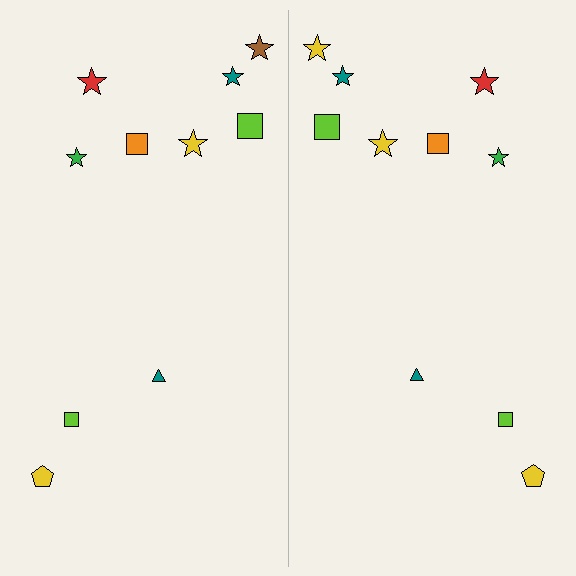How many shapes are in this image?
There are 20 shapes in this image.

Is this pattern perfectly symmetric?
No, the pattern is not perfectly symmetric. The yellow star on the right side breaks the symmetry — its mirror counterpart is brown.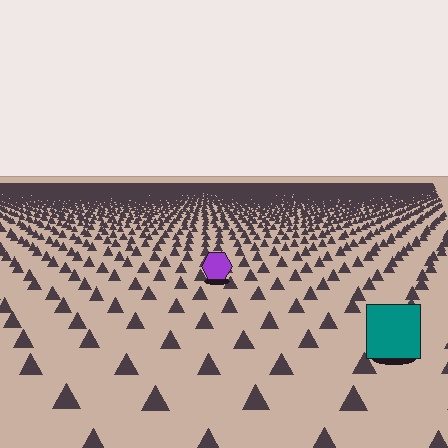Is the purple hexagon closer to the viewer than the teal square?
No. The teal square is closer — you can tell from the texture gradient: the ground texture is coarser near it.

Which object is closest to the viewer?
The teal square is closest. The texture marks near it are larger and more spread out.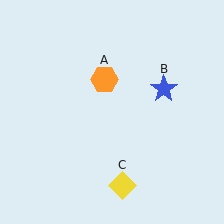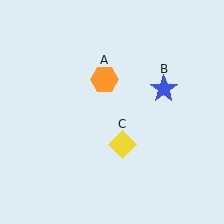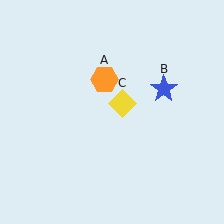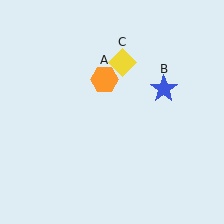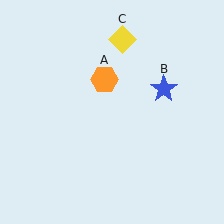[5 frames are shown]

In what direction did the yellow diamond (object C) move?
The yellow diamond (object C) moved up.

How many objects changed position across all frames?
1 object changed position: yellow diamond (object C).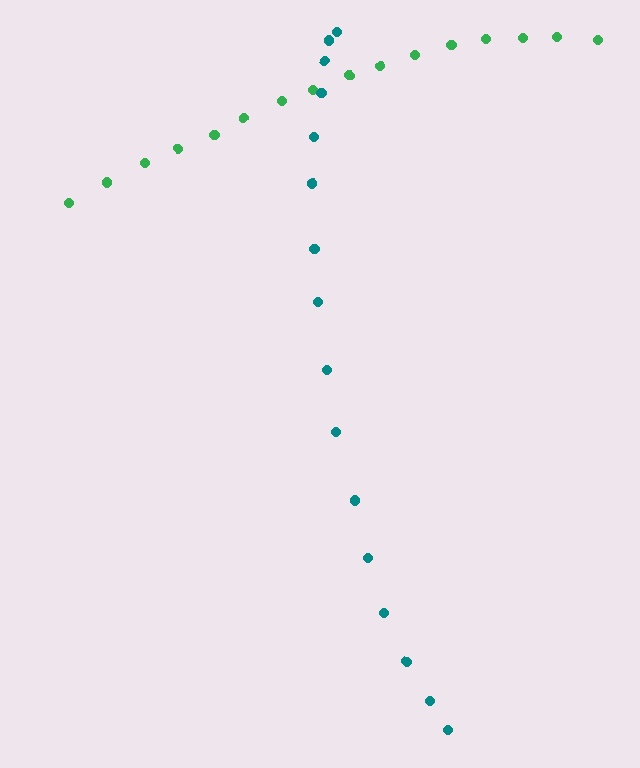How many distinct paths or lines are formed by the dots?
There are 2 distinct paths.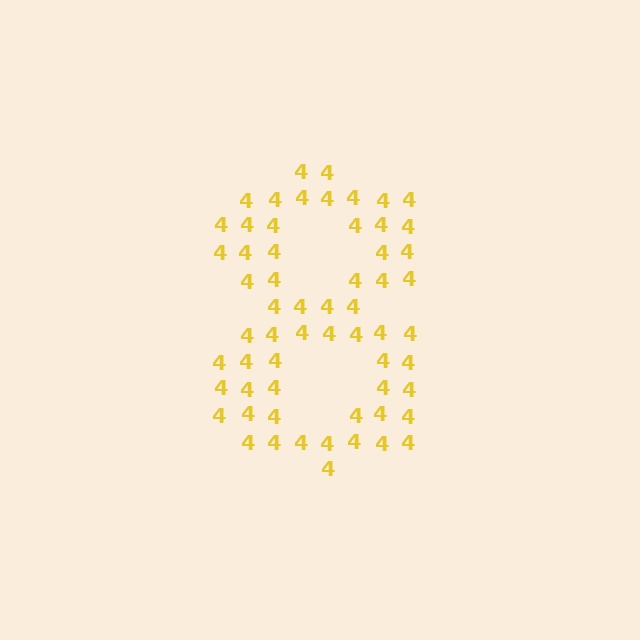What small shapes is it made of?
It is made of small digit 4's.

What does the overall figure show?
The overall figure shows the digit 8.